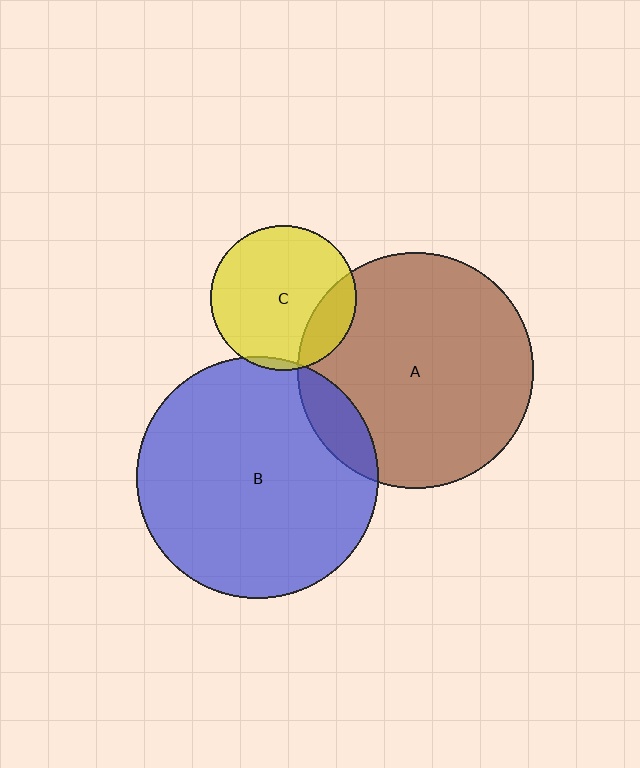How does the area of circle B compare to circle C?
Approximately 2.8 times.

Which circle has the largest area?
Circle B (blue).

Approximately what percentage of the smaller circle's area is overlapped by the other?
Approximately 5%.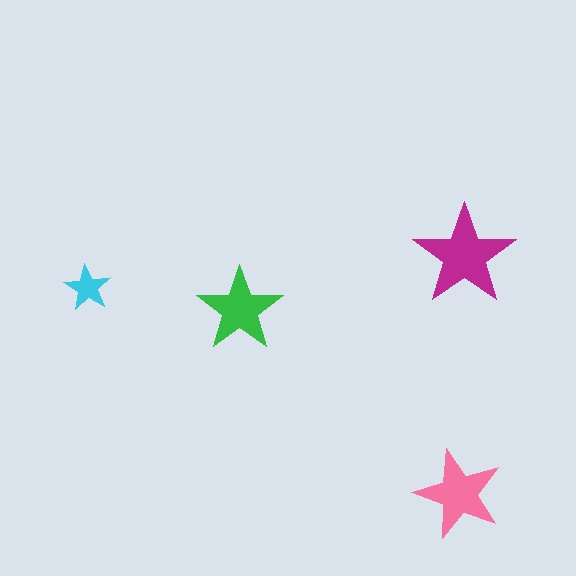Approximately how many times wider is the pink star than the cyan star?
About 2 times wider.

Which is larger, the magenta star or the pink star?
The magenta one.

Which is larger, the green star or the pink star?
The pink one.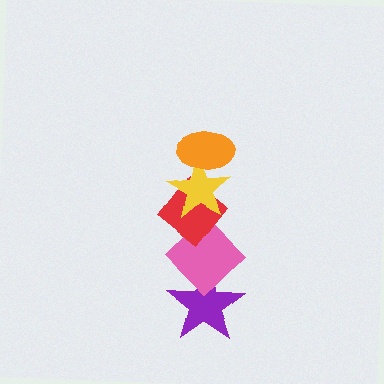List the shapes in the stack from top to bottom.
From top to bottom: the orange ellipse, the yellow star, the red diamond, the pink diamond, the purple star.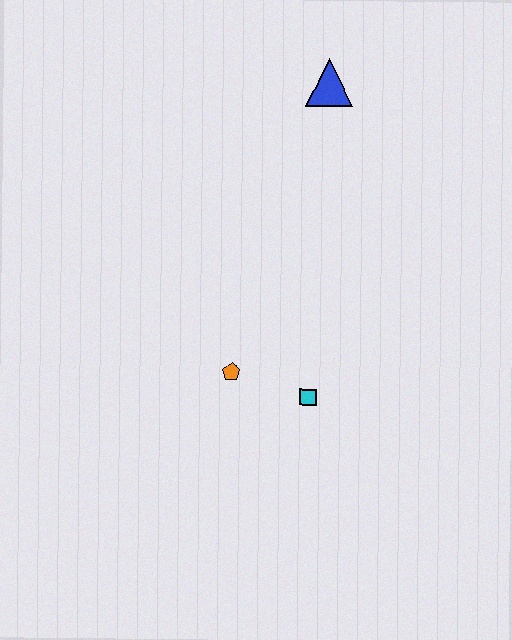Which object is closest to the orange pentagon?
The cyan square is closest to the orange pentagon.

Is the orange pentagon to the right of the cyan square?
No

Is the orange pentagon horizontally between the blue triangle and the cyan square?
No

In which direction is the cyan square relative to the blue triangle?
The cyan square is below the blue triangle.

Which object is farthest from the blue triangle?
The cyan square is farthest from the blue triangle.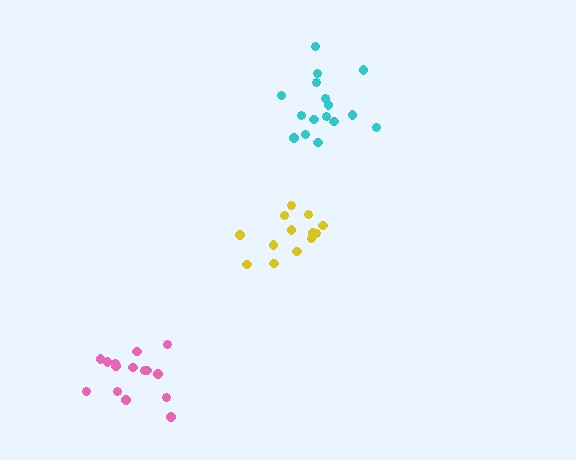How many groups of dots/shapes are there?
There are 3 groups.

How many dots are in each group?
Group 1: 16 dots, Group 2: 13 dots, Group 3: 15 dots (44 total).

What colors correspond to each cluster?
The clusters are colored: cyan, yellow, pink.